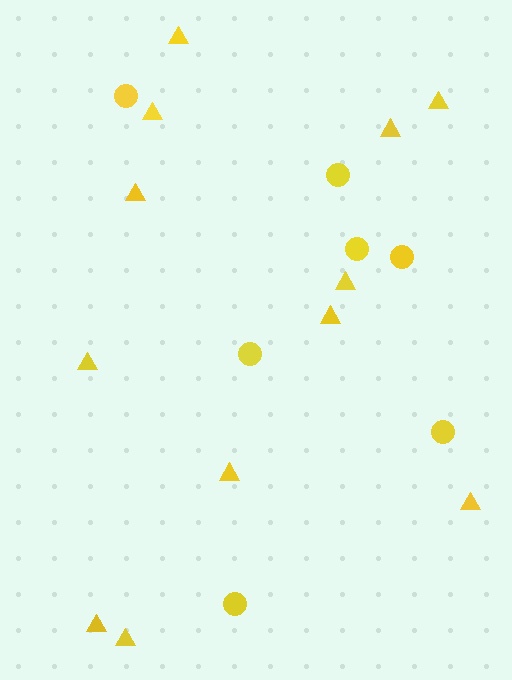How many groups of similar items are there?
There are 2 groups: one group of triangles (12) and one group of circles (7).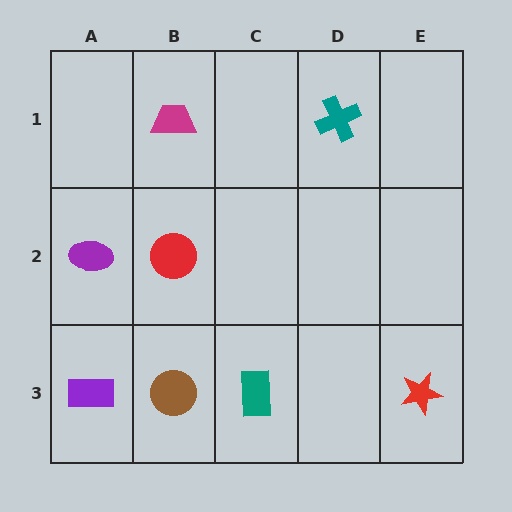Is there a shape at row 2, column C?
No, that cell is empty.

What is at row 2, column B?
A red circle.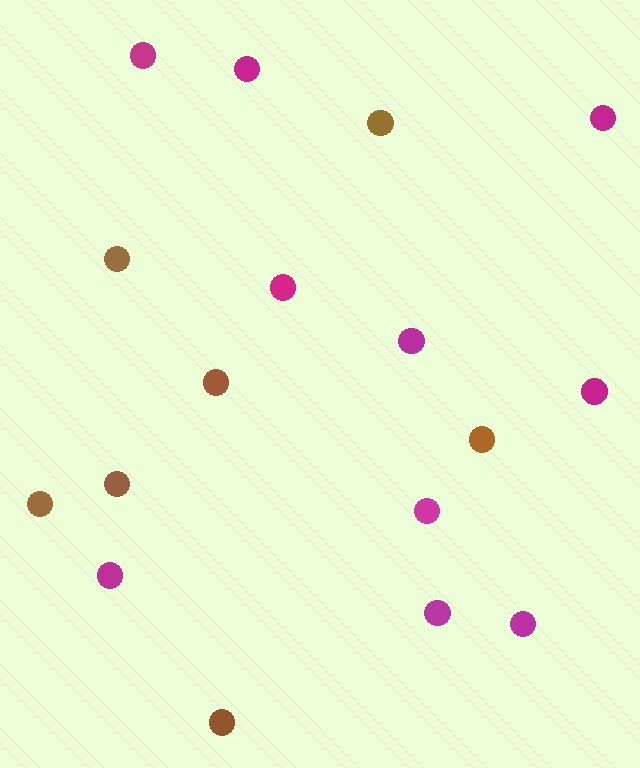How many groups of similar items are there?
There are 2 groups: one group of magenta circles (10) and one group of brown circles (7).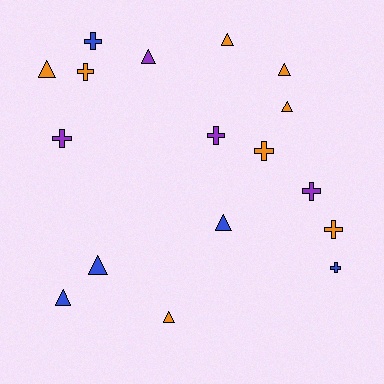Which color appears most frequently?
Orange, with 8 objects.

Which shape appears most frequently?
Triangle, with 9 objects.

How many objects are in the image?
There are 17 objects.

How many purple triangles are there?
There is 1 purple triangle.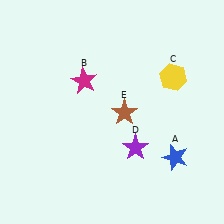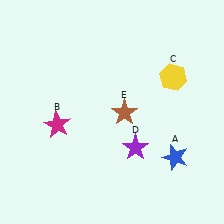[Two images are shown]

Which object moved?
The magenta star (B) moved down.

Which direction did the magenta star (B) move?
The magenta star (B) moved down.